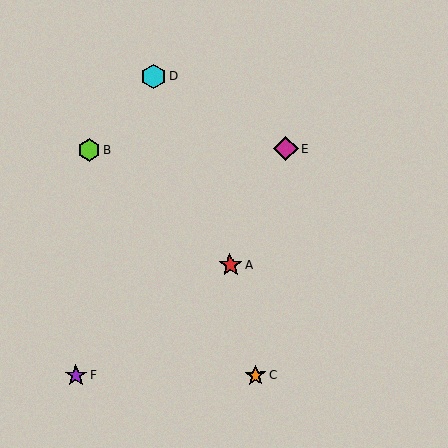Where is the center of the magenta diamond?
The center of the magenta diamond is at (286, 149).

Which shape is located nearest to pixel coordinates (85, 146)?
The lime hexagon (labeled B) at (89, 150) is nearest to that location.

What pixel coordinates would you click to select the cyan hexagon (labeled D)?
Click at (153, 76) to select the cyan hexagon D.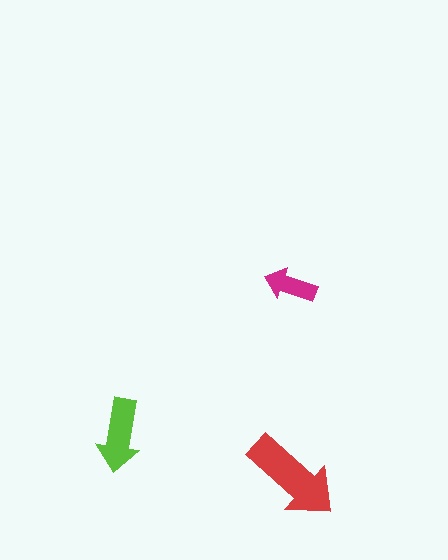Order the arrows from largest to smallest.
the red one, the lime one, the magenta one.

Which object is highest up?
The magenta arrow is topmost.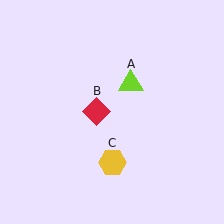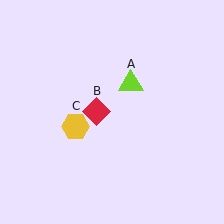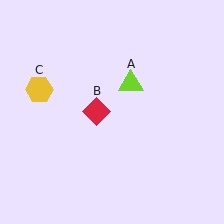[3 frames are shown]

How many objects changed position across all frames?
1 object changed position: yellow hexagon (object C).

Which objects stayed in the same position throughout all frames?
Lime triangle (object A) and red diamond (object B) remained stationary.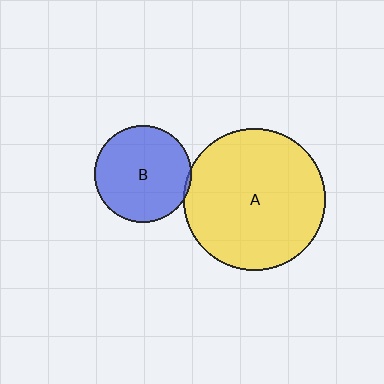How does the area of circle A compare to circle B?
Approximately 2.2 times.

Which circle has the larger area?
Circle A (yellow).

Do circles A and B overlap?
Yes.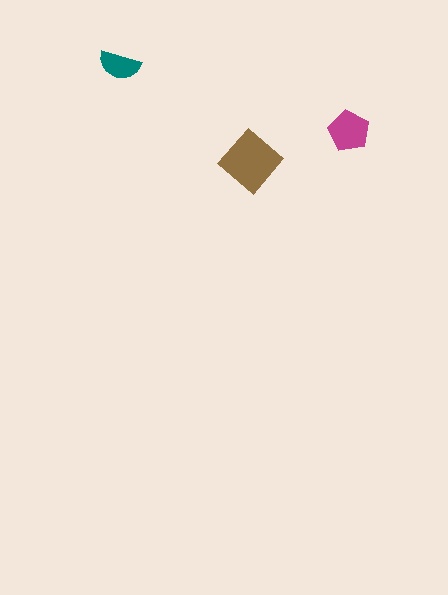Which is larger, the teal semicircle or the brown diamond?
The brown diamond.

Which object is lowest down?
The brown diamond is bottommost.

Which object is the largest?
The brown diamond.